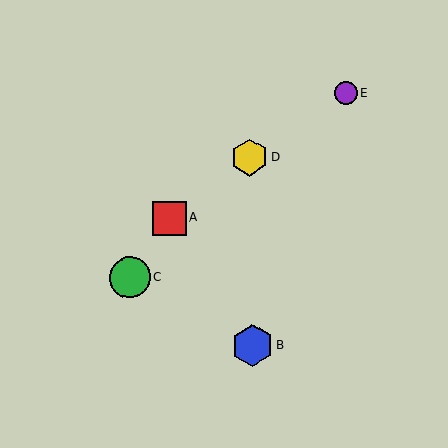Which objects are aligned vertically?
Objects B, D are aligned vertically.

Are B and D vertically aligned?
Yes, both are at x≈252.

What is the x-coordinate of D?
Object D is at x≈249.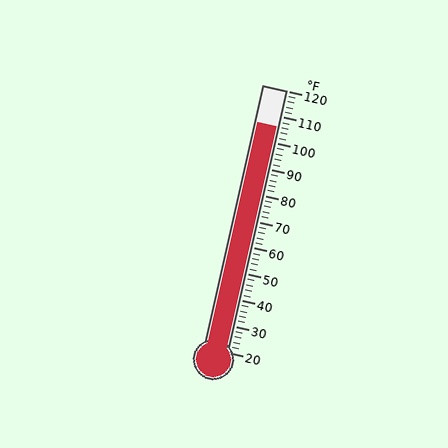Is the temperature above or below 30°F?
The temperature is above 30°F.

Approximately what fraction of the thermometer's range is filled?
The thermometer is filled to approximately 85% of its range.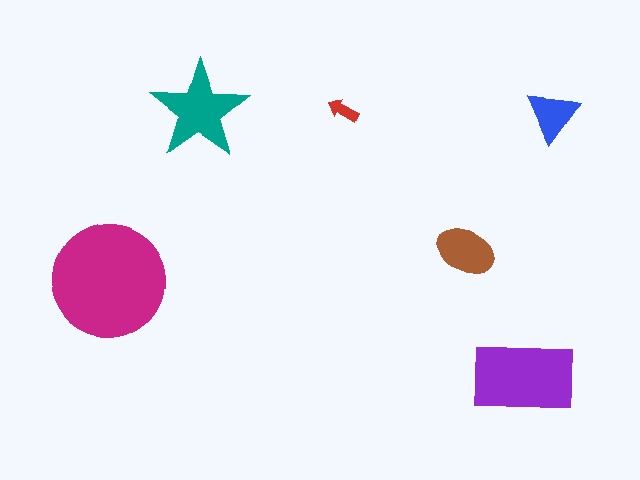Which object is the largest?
The magenta circle.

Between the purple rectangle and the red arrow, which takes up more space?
The purple rectangle.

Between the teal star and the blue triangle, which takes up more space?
The teal star.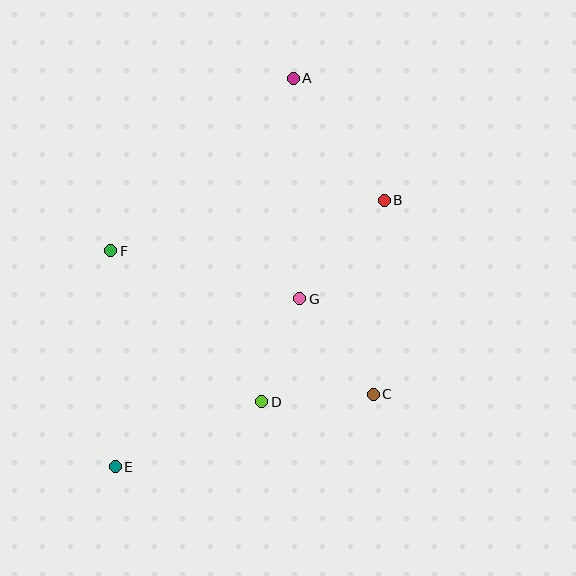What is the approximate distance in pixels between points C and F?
The distance between C and F is approximately 299 pixels.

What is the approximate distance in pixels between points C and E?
The distance between C and E is approximately 268 pixels.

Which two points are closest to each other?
Points D and G are closest to each other.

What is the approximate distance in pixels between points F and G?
The distance between F and G is approximately 195 pixels.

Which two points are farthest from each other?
Points A and E are farthest from each other.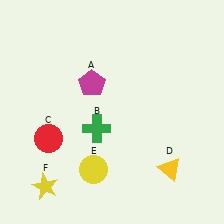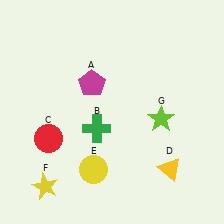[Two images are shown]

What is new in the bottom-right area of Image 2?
A lime star (G) was added in the bottom-right area of Image 2.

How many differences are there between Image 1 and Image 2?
There is 1 difference between the two images.